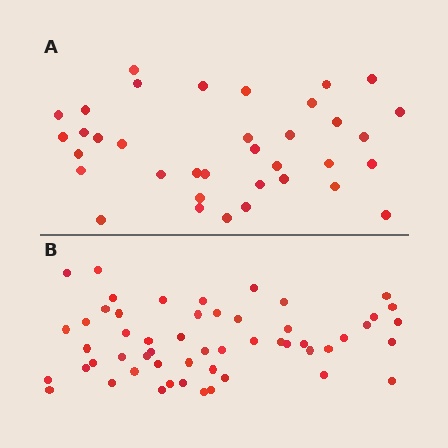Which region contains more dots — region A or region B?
Region B (the bottom region) has more dots.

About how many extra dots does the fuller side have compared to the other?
Region B has approximately 20 more dots than region A.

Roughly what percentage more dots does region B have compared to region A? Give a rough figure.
About 50% more.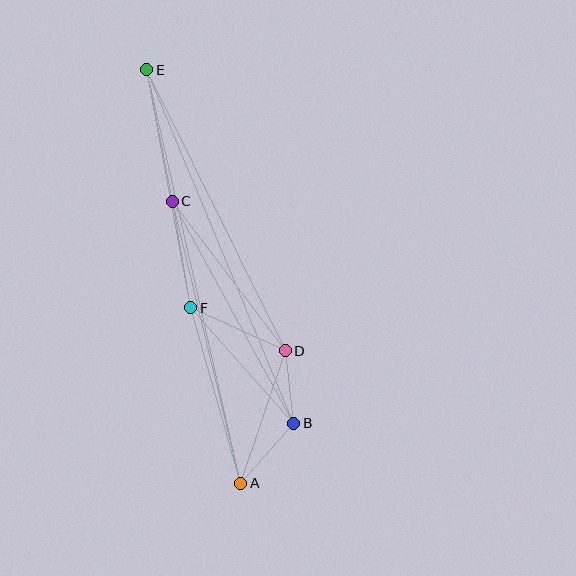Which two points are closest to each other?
Points B and D are closest to each other.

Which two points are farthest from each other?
Points A and E are farthest from each other.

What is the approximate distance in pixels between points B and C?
The distance between B and C is approximately 253 pixels.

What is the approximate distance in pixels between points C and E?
The distance between C and E is approximately 134 pixels.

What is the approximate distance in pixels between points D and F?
The distance between D and F is approximately 104 pixels.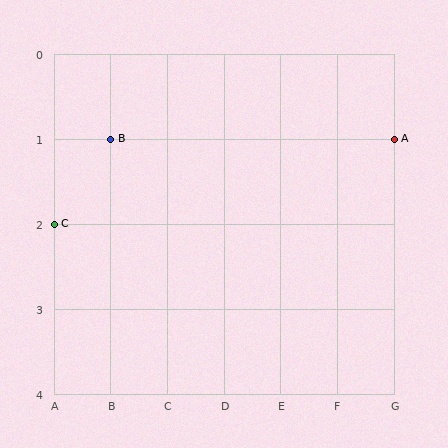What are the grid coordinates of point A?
Point A is at grid coordinates (G, 1).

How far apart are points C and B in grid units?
Points C and B are 1 column and 1 row apart (about 1.4 grid units diagonally).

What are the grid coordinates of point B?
Point B is at grid coordinates (B, 1).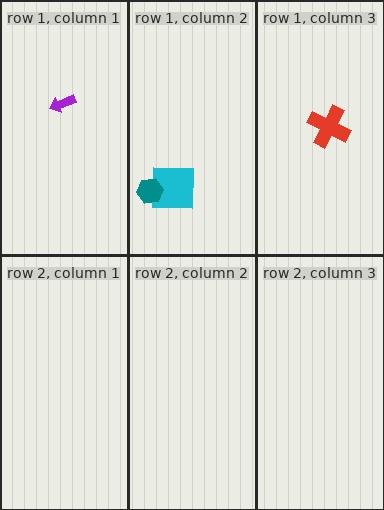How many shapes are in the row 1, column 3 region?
1.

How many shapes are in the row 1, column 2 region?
2.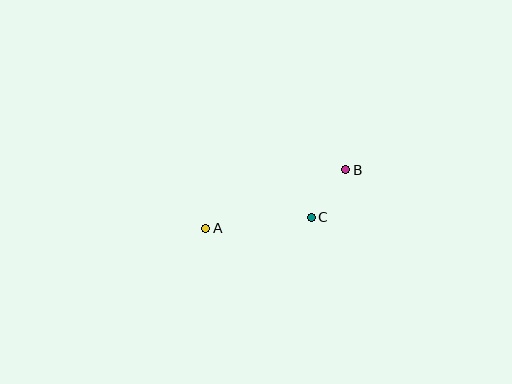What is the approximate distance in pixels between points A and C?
The distance between A and C is approximately 106 pixels.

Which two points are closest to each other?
Points B and C are closest to each other.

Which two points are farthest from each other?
Points A and B are farthest from each other.